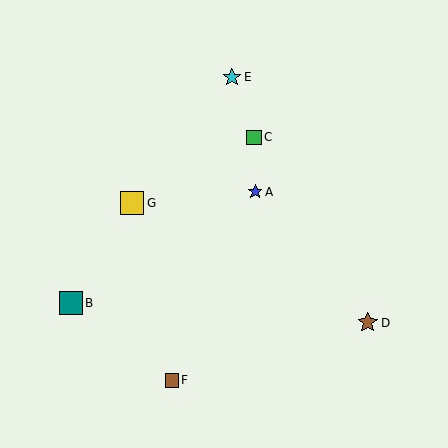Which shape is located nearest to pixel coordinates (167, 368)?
The brown square (labeled F) at (172, 380) is nearest to that location.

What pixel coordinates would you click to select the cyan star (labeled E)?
Click at (232, 77) to select the cyan star E.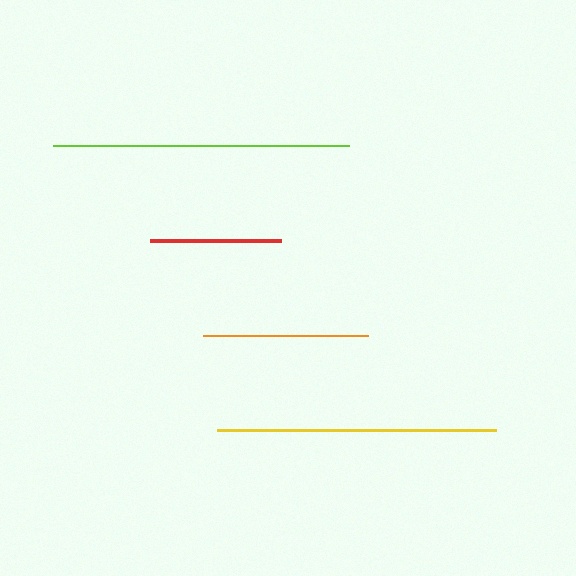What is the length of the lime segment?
The lime segment is approximately 296 pixels long.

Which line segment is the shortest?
The red line is the shortest at approximately 131 pixels.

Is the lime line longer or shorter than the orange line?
The lime line is longer than the orange line.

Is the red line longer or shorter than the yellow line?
The yellow line is longer than the red line.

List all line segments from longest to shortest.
From longest to shortest: lime, yellow, orange, red.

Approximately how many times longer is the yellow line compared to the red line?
The yellow line is approximately 2.1 times the length of the red line.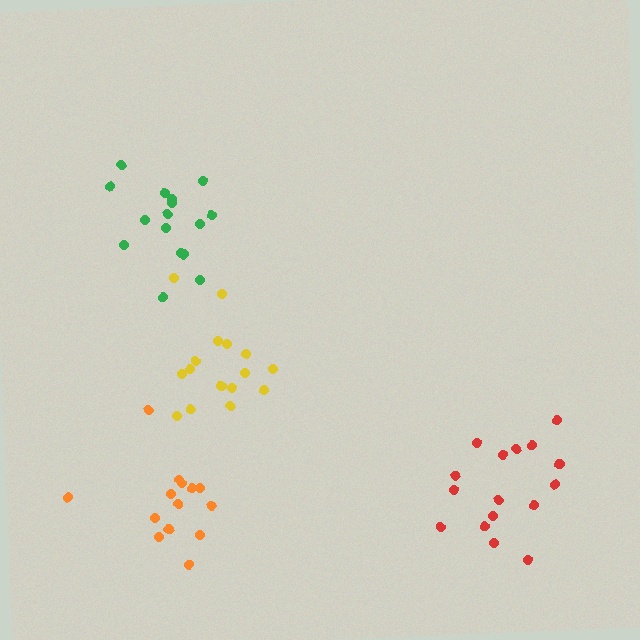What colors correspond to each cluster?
The clusters are colored: green, yellow, orange, red.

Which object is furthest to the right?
The red cluster is rightmost.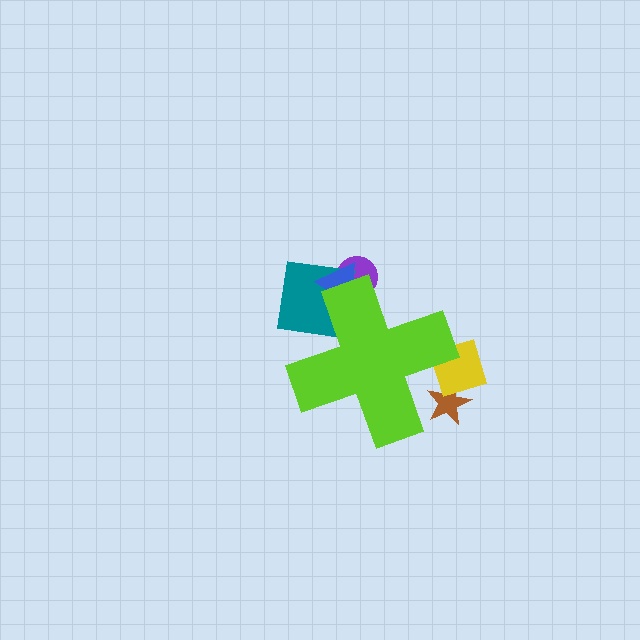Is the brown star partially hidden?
Yes, the brown star is partially hidden behind the lime cross.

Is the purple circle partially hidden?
Yes, the purple circle is partially hidden behind the lime cross.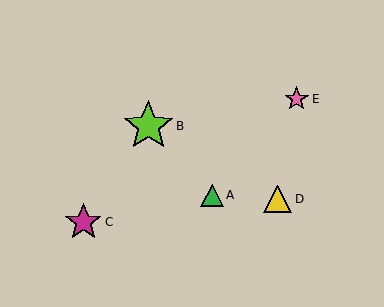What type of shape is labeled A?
Shape A is a green triangle.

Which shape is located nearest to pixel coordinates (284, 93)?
The pink star (labeled E) at (297, 99) is nearest to that location.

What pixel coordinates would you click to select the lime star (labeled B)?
Click at (148, 126) to select the lime star B.